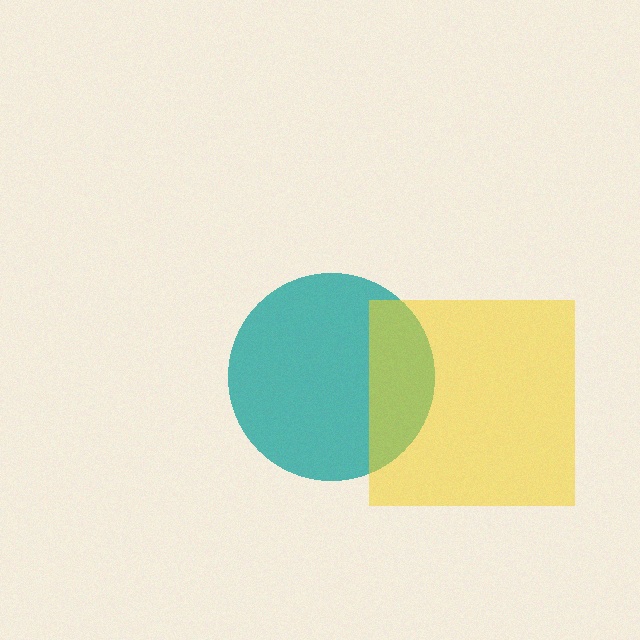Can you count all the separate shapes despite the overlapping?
Yes, there are 2 separate shapes.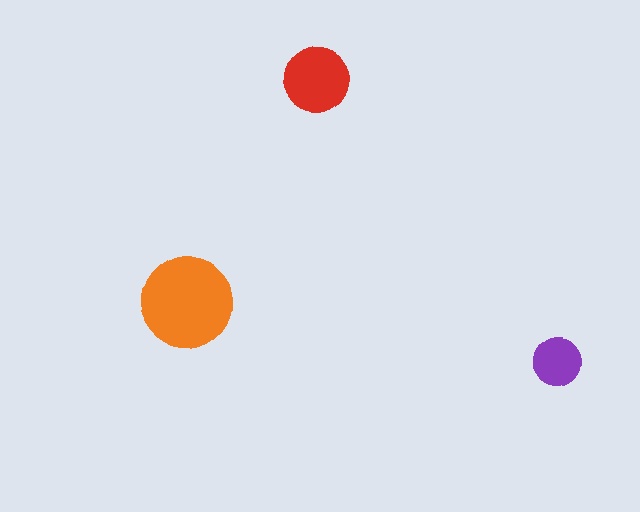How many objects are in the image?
There are 3 objects in the image.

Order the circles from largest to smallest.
the orange one, the red one, the purple one.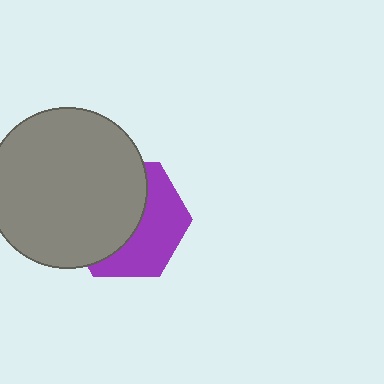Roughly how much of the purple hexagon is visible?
A small part of it is visible (roughly 45%).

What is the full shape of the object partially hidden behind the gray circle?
The partially hidden object is a purple hexagon.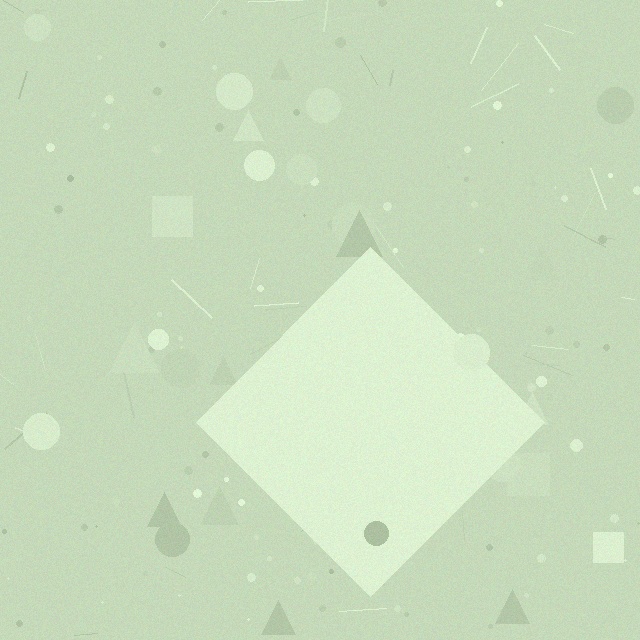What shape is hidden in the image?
A diamond is hidden in the image.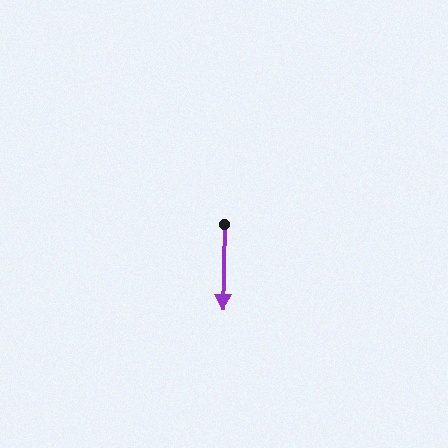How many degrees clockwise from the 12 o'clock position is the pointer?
Approximately 179 degrees.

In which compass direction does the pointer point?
South.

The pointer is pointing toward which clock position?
Roughly 6 o'clock.